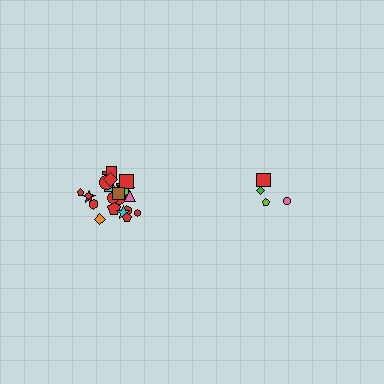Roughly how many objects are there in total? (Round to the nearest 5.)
Roughly 30 objects in total.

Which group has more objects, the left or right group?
The left group.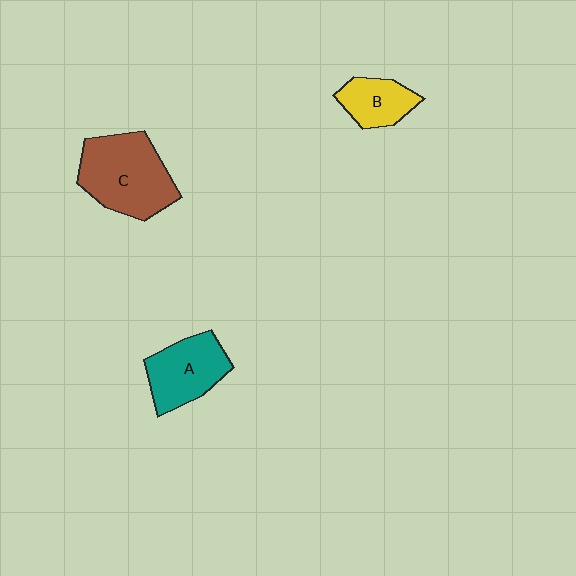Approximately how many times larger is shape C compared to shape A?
Approximately 1.4 times.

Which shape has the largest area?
Shape C (brown).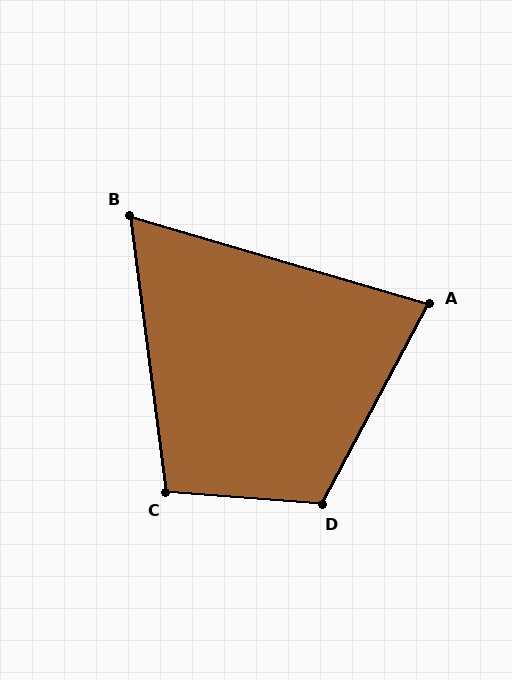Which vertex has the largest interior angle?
D, at approximately 114 degrees.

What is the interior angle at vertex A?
Approximately 78 degrees (acute).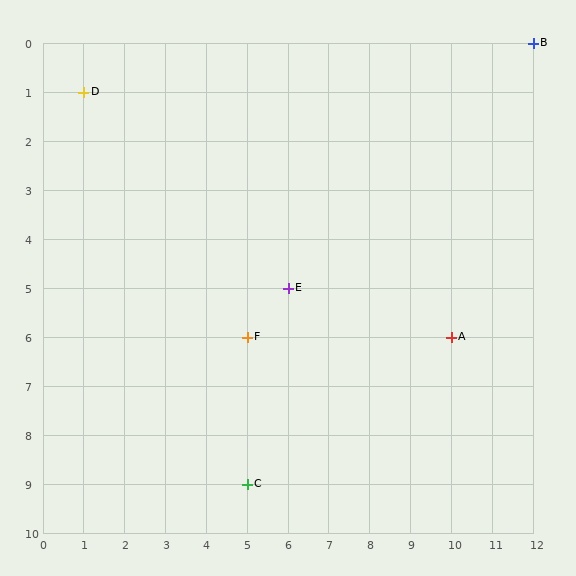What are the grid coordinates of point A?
Point A is at grid coordinates (10, 6).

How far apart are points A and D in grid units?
Points A and D are 9 columns and 5 rows apart (about 10.3 grid units diagonally).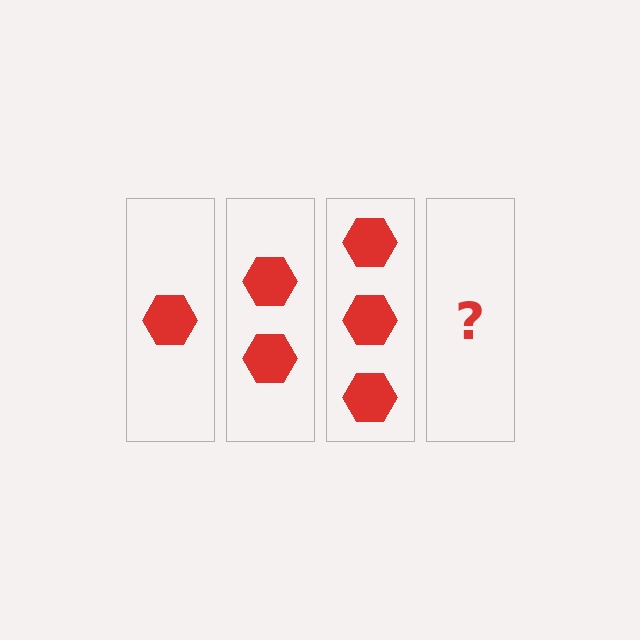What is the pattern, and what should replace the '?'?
The pattern is that each step adds one more hexagon. The '?' should be 4 hexagons.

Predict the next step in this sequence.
The next step is 4 hexagons.